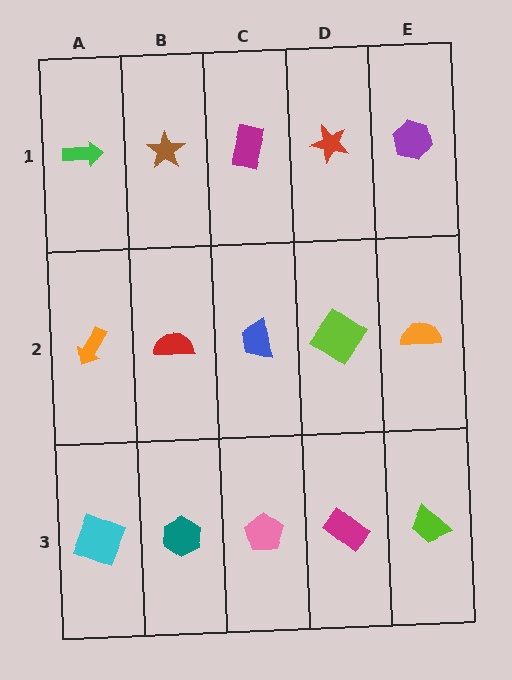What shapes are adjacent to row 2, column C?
A magenta rectangle (row 1, column C), a pink pentagon (row 3, column C), a red semicircle (row 2, column B), a lime diamond (row 2, column D).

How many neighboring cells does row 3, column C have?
3.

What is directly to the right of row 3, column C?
A magenta rectangle.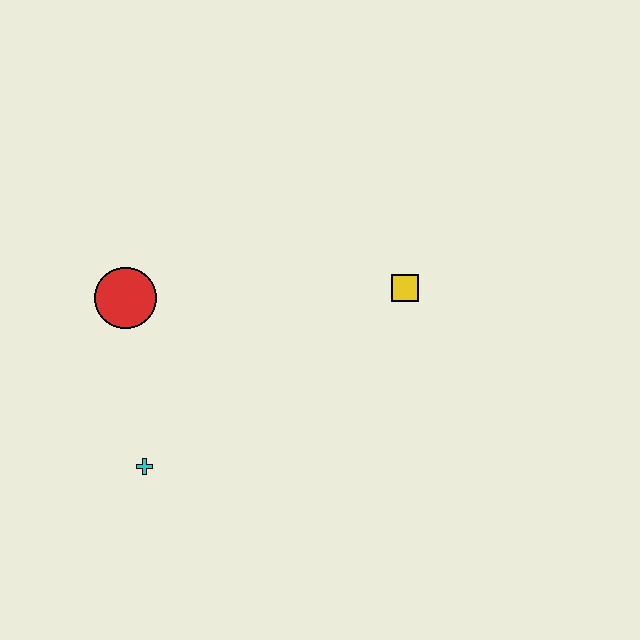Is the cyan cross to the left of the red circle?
No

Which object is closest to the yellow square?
The red circle is closest to the yellow square.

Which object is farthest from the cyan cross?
The yellow square is farthest from the cyan cross.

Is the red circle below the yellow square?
Yes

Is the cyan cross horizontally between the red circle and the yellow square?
Yes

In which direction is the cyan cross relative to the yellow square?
The cyan cross is to the left of the yellow square.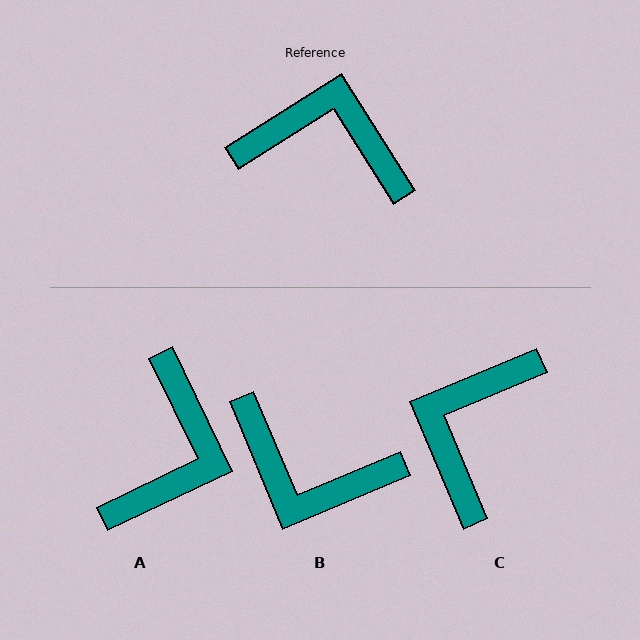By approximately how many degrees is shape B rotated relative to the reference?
Approximately 170 degrees counter-clockwise.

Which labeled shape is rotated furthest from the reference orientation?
B, about 170 degrees away.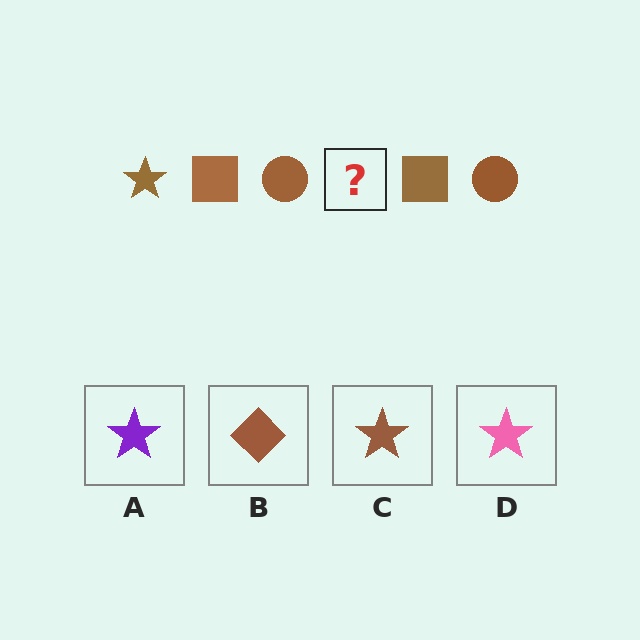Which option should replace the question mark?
Option C.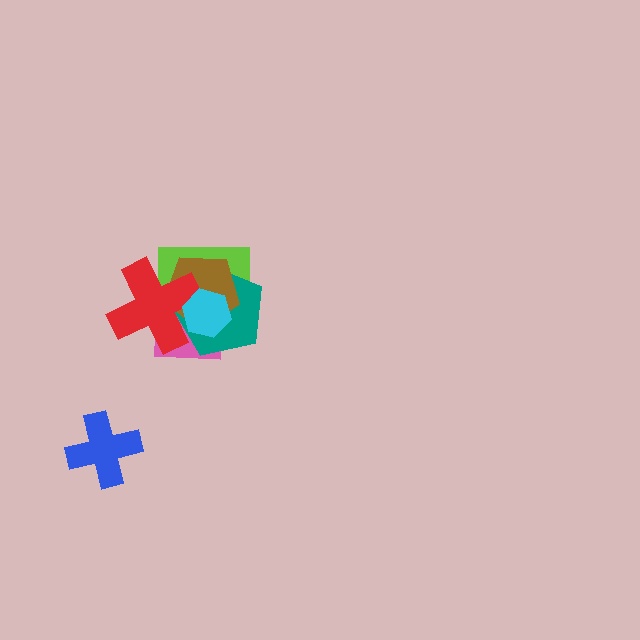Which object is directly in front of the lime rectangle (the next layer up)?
The teal pentagon is directly in front of the lime rectangle.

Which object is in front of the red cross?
The cyan hexagon is in front of the red cross.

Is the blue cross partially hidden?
No, no other shape covers it.